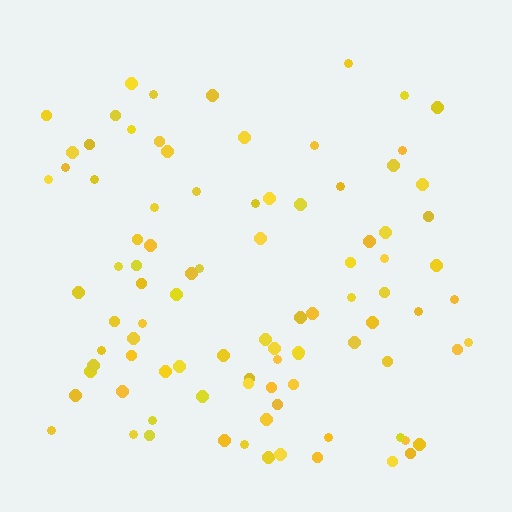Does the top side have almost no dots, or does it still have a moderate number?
Still a moderate number, just noticeably fewer than the bottom.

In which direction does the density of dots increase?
From top to bottom, with the bottom side densest.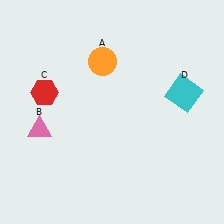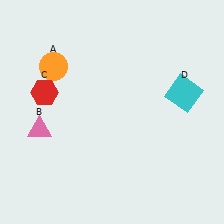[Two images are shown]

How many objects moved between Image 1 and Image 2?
1 object moved between the two images.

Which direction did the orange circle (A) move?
The orange circle (A) moved left.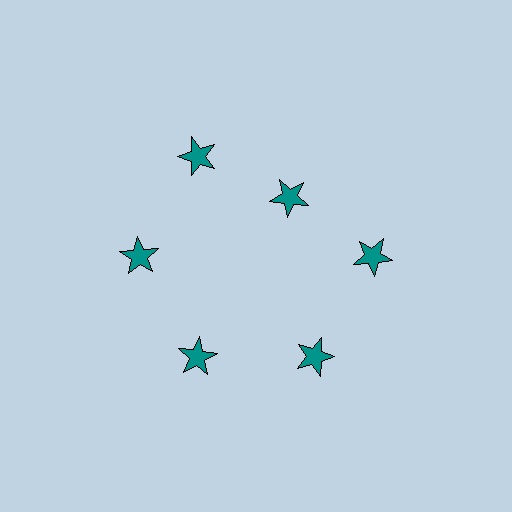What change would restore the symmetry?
The symmetry would be restored by moving it outward, back onto the ring so that all 6 stars sit at equal angles and equal distance from the center.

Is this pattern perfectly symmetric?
No. The 6 teal stars are arranged in a ring, but one element near the 1 o'clock position is pulled inward toward the center, breaking the 6-fold rotational symmetry.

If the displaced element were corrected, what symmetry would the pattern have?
It would have 6-fold rotational symmetry — the pattern would map onto itself every 60 degrees.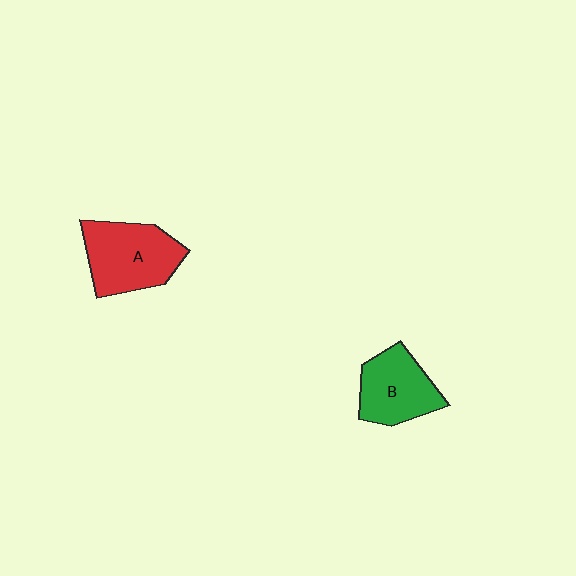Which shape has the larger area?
Shape A (red).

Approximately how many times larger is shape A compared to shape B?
Approximately 1.2 times.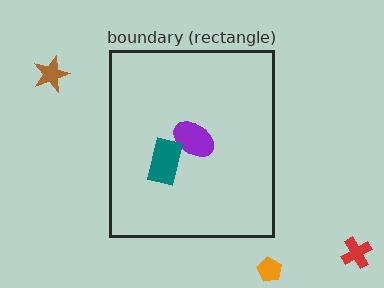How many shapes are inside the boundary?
2 inside, 3 outside.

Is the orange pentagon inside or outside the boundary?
Outside.